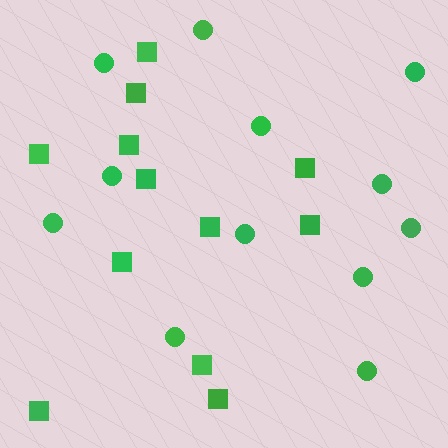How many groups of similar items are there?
There are 2 groups: one group of circles (12) and one group of squares (12).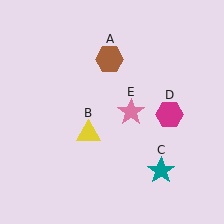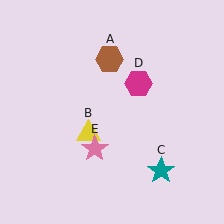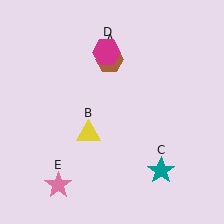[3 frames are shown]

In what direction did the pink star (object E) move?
The pink star (object E) moved down and to the left.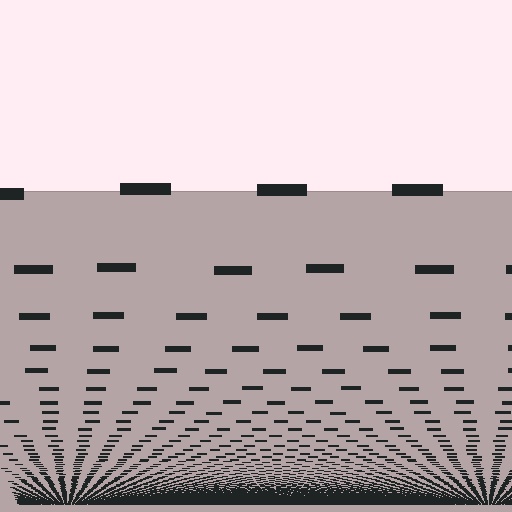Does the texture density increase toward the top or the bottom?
Density increases toward the bottom.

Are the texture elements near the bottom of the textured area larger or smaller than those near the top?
Smaller. The gradient is inverted — elements near the bottom are smaller and denser.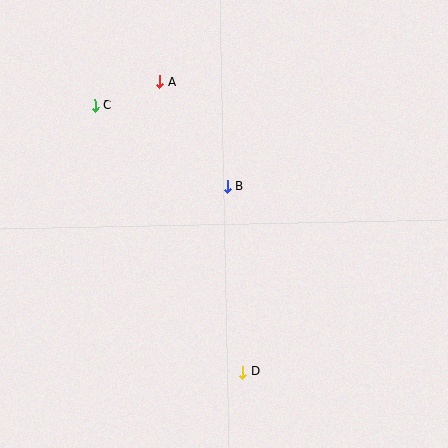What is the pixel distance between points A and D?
The distance between A and D is 301 pixels.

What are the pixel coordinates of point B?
Point B is at (228, 186).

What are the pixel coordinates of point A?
Point A is at (160, 82).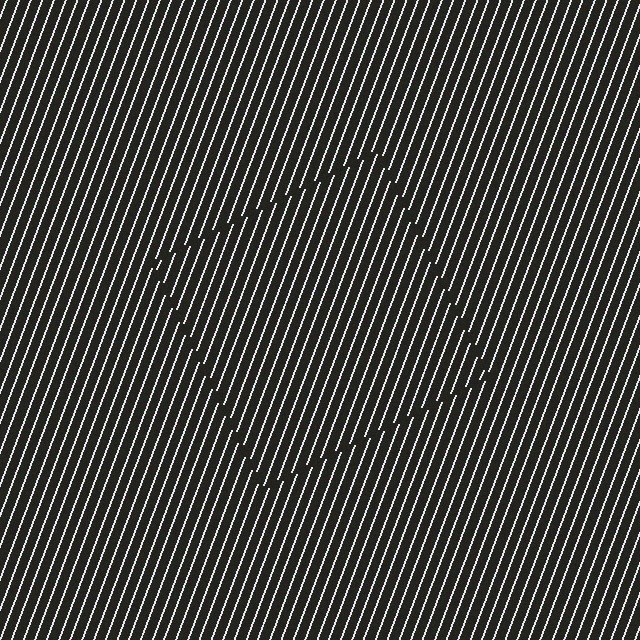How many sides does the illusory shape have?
4 sides — the line-ends trace a square.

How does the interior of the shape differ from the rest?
The interior of the shape contains the same grating, shifted by half a period — the contour is defined by the phase discontinuity where line-ends from the inner and outer gratings abut.